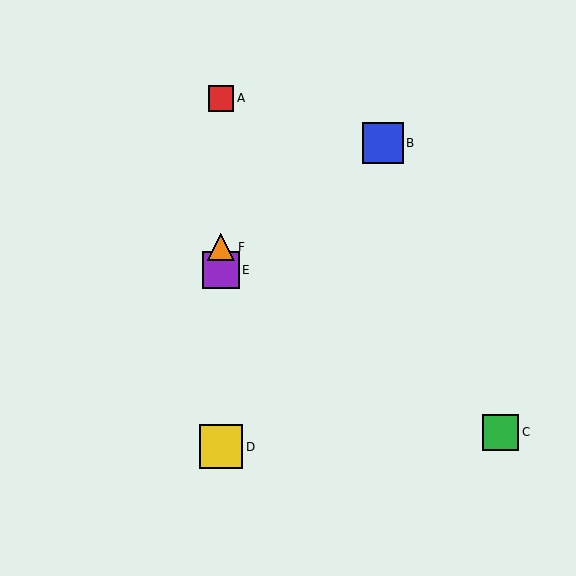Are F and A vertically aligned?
Yes, both are at x≈221.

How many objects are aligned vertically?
4 objects (A, D, E, F) are aligned vertically.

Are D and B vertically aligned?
No, D is at x≈221 and B is at x≈383.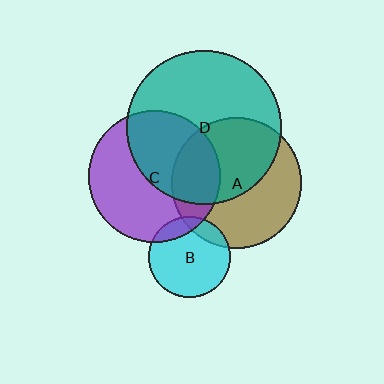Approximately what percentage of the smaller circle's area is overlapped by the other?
Approximately 15%.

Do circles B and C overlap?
Yes.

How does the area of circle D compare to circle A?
Approximately 1.4 times.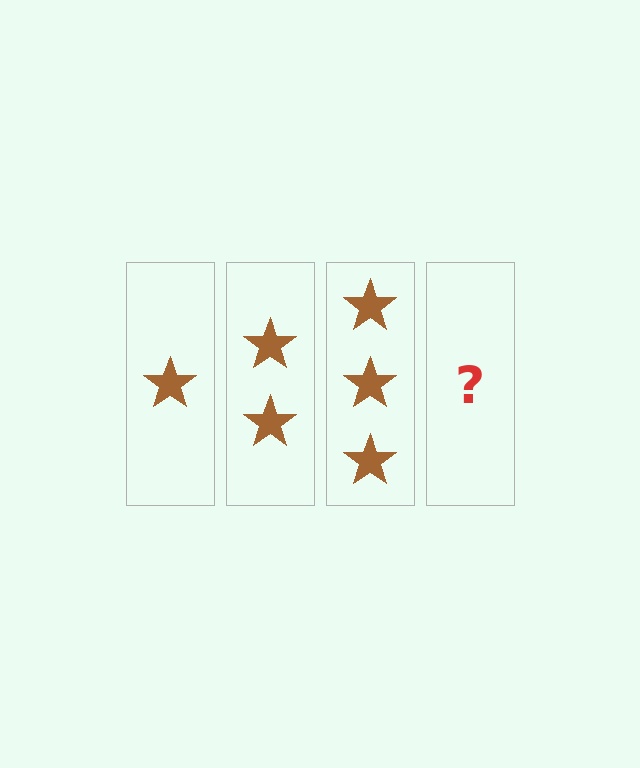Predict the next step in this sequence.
The next step is 4 stars.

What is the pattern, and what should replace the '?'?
The pattern is that each step adds one more star. The '?' should be 4 stars.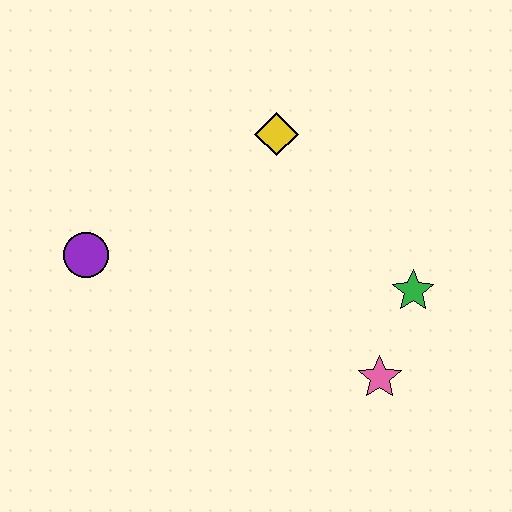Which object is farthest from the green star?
The purple circle is farthest from the green star.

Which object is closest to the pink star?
The green star is closest to the pink star.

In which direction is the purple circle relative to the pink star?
The purple circle is to the left of the pink star.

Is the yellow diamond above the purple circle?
Yes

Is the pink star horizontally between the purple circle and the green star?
Yes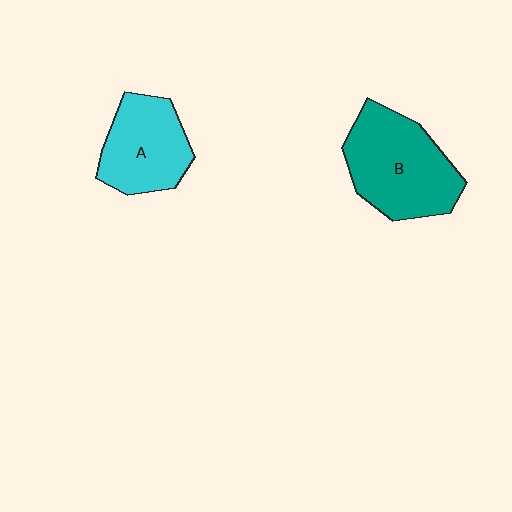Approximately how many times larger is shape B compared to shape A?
Approximately 1.3 times.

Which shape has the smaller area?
Shape A (cyan).